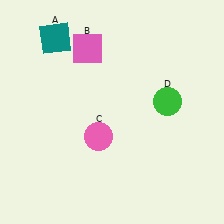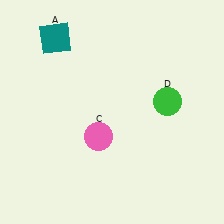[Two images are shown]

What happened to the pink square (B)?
The pink square (B) was removed in Image 2. It was in the top-left area of Image 1.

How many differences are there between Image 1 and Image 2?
There is 1 difference between the two images.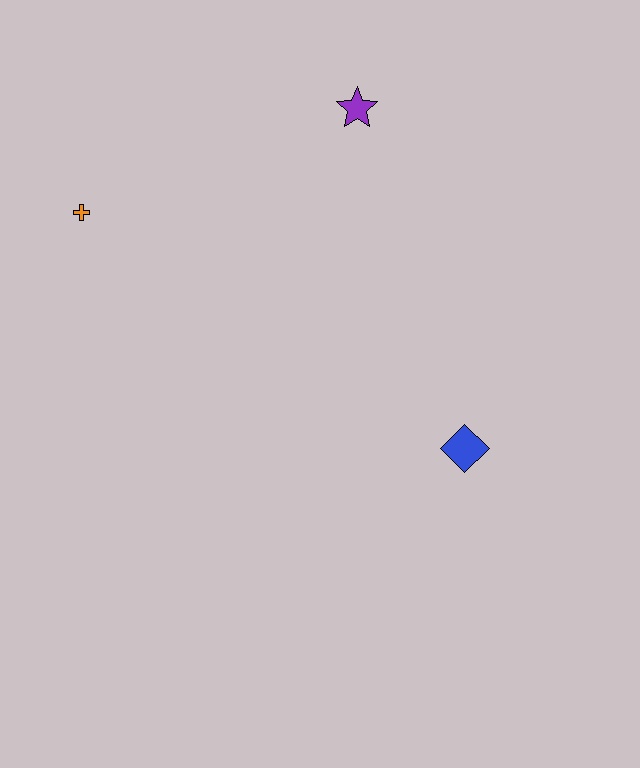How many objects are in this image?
There are 3 objects.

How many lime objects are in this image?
There are no lime objects.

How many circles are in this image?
There are no circles.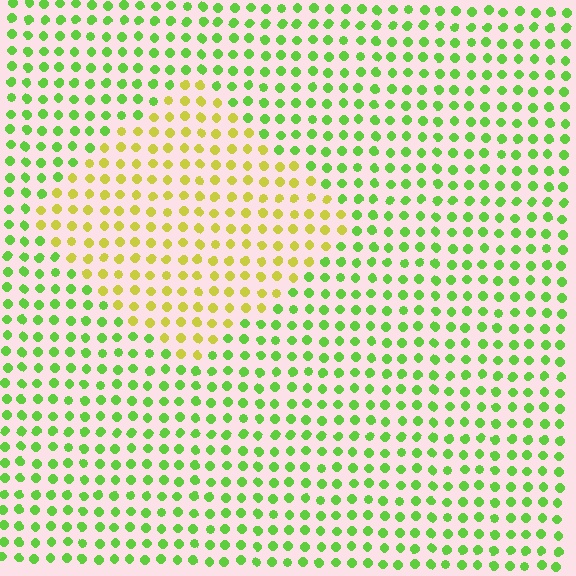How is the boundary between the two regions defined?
The boundary is defined purely by a slight shift in hue (about 44 degrees). Spacing, size, and orientation are identical on both sides.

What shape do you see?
I see a diamond.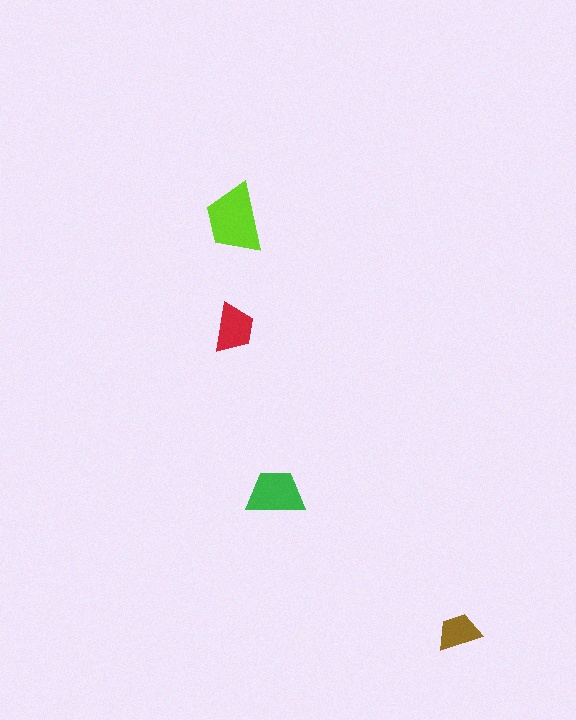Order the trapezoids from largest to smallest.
the lime one, the green one, the red one, the brown one.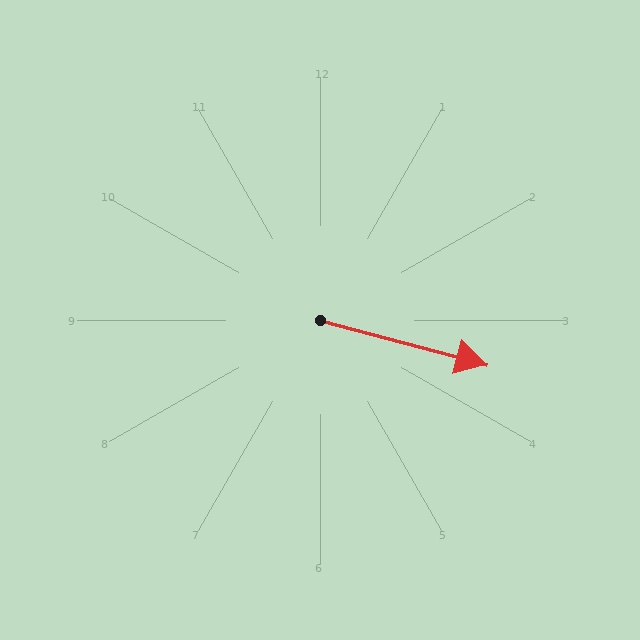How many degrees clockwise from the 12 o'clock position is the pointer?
Approximately 105 degrees.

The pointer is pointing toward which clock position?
Roughly 3 o'clock.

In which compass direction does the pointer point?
East.